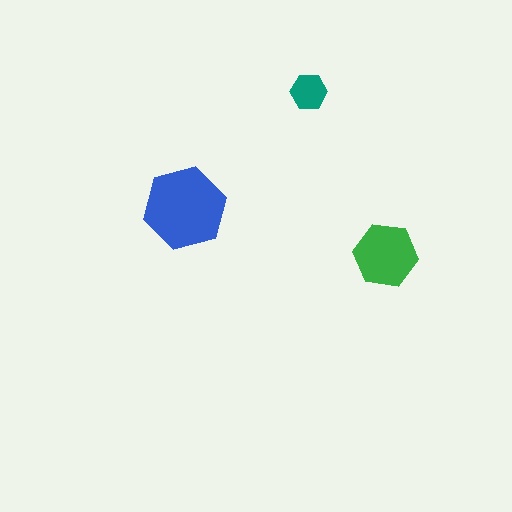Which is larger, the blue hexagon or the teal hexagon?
The blue one.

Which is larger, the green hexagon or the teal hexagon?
The green one.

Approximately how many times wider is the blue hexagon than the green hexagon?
About 1.5 times wider.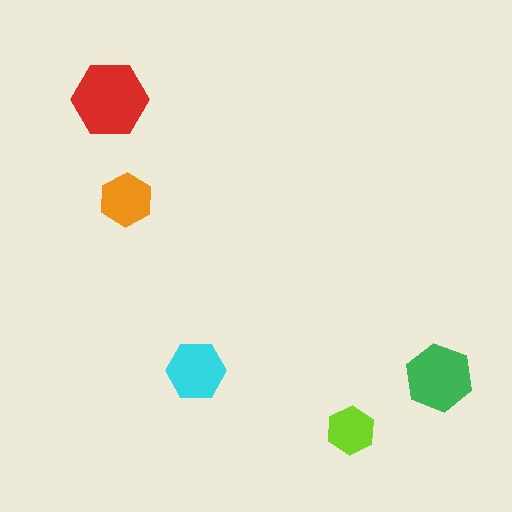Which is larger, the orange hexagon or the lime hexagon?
The orange one.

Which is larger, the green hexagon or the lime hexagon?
The green one.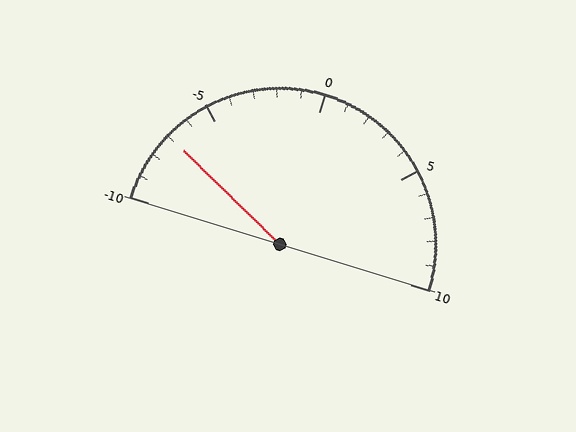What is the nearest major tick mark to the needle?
The nearest major tick mark is -5.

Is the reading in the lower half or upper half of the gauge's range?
The reading is in the lower half of the range (-10 to 10).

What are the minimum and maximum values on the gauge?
The gauge ranges from -10 to 10.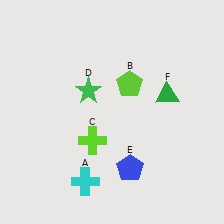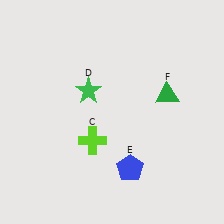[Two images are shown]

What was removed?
The cyan cross (A), the lime pentagon (B) were removed in Image 2.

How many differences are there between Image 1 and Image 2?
There are 2 differences between the two images.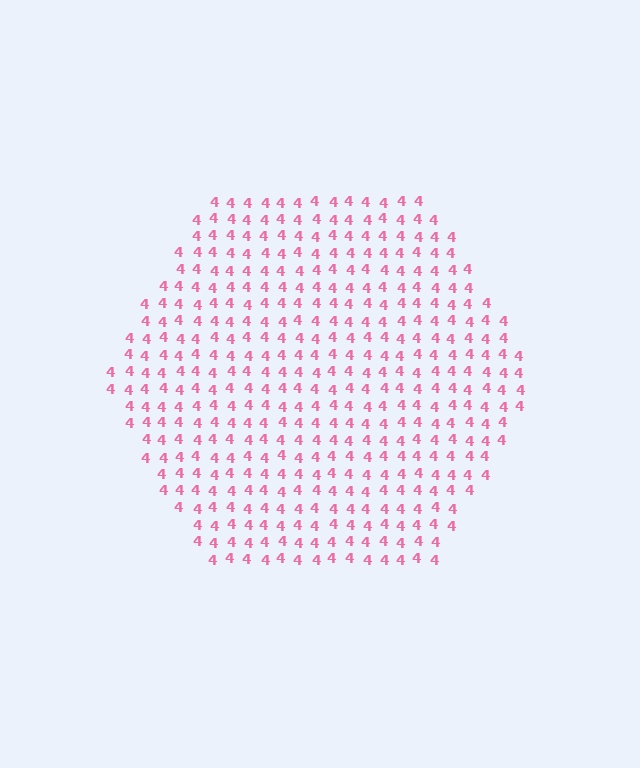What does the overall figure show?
The overall figure shows a hexagon.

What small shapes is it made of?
It is made of small digit 4's.